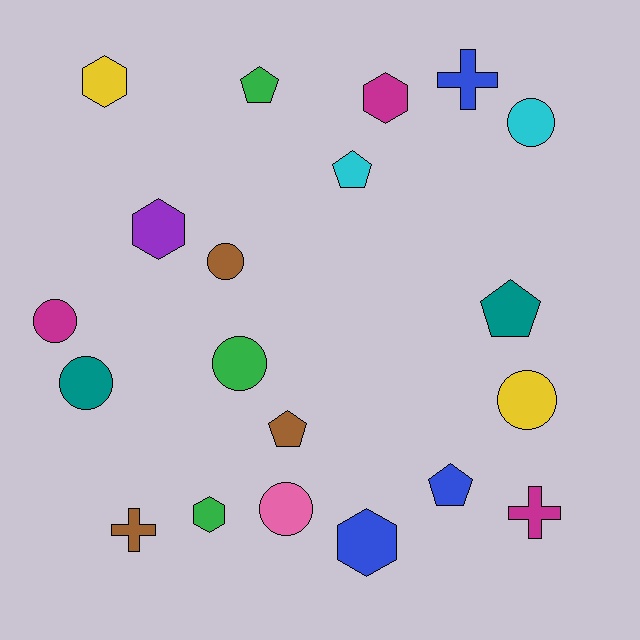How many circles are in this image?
There are 7 circles.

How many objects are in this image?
There are 20 objects.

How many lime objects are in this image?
There are no lime objects.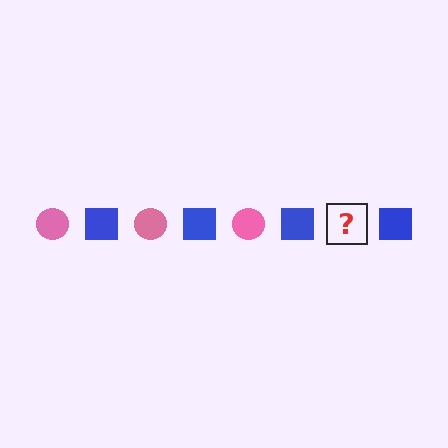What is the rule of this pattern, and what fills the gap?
The rule is that the pattern alternates between pink circle and blue square. The gap should be filled with a pink circle.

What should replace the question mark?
The question mark should be replaced with a pink circle.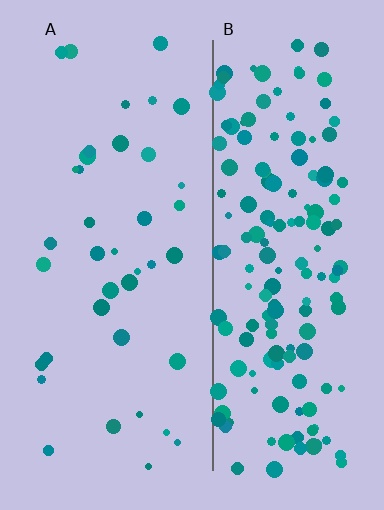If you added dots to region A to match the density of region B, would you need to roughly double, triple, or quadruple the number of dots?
Approximately quadruple.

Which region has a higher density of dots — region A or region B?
B (the right).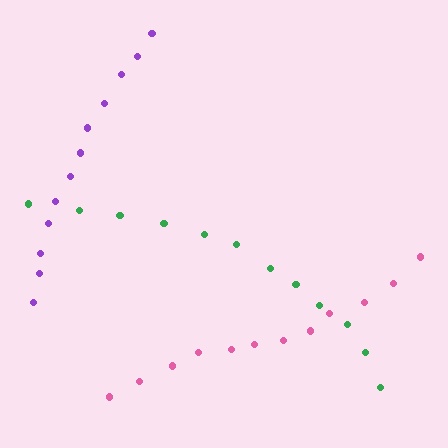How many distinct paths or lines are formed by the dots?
There are 3 distinct paths.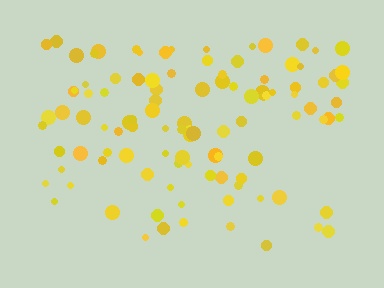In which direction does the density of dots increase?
From bottom to top, with the top side densest.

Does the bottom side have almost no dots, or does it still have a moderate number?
Still a moderate number, just noticeably fewer than the top.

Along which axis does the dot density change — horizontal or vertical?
Vertical.